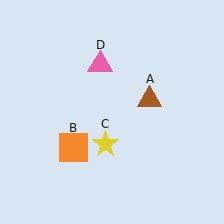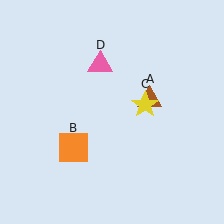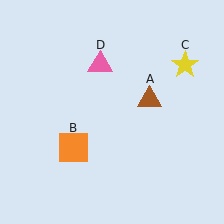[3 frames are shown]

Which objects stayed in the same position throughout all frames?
Brown triangle (object A) and orange square (object B) and pink triangle (object D) remained stationary.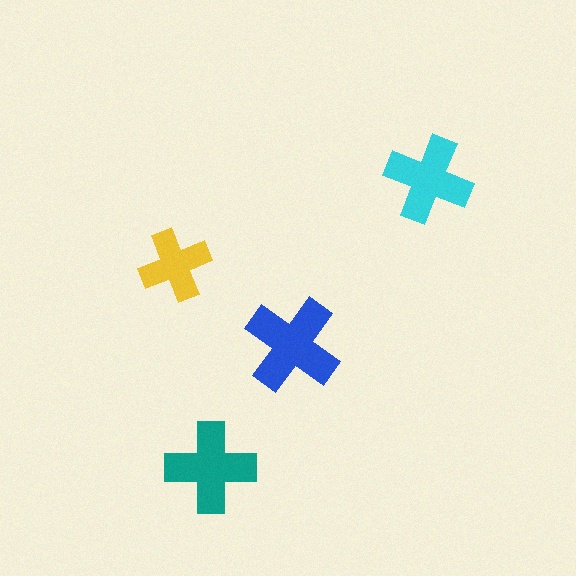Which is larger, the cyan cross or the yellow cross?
The cyan one.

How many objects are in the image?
There are 4 objects in the image.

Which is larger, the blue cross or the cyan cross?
The blue one.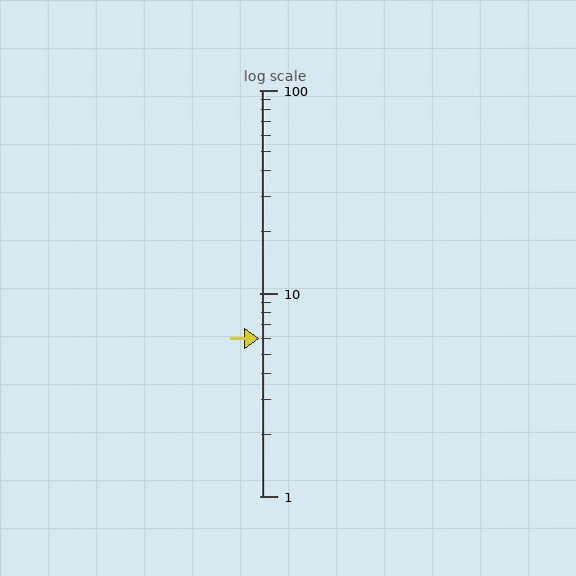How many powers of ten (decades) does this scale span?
The scale spans 2 decades, from 1 to 100.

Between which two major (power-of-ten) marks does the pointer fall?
The pointer is between 1 and 10.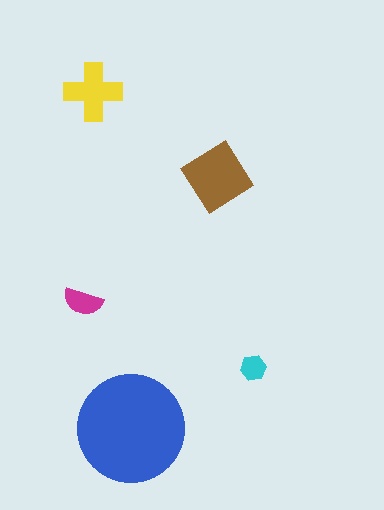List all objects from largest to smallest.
The blue circle, the brown diamond, the yellow cross, the magenta semicircle, the cyan hexagon.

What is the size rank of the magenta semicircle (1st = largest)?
4th.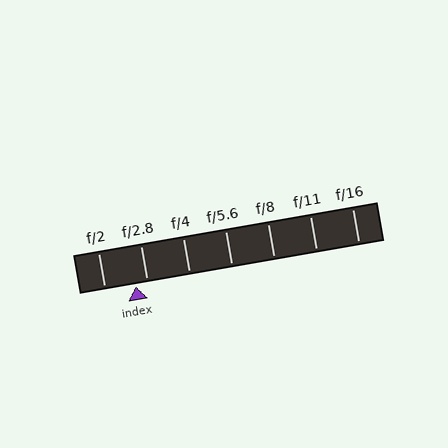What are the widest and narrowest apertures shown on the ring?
The widest aperture shown is f/2 and the narrowest is f/16.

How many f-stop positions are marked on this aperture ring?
There are 7 f-stop positions marked.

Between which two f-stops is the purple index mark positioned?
The index mark is between f/2 and f/2.8.